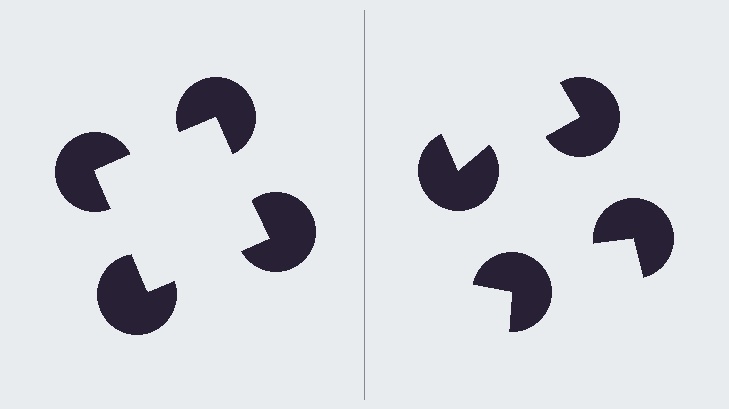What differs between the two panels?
The pac-man discs are positioned identically on both sides; only the wedge orientations differ. On the left they align to a square; on the right they are misaligned.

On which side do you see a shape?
An illusory square appears on the left side. On the right side the wedge cuts are rotated, so no coherent shape forms.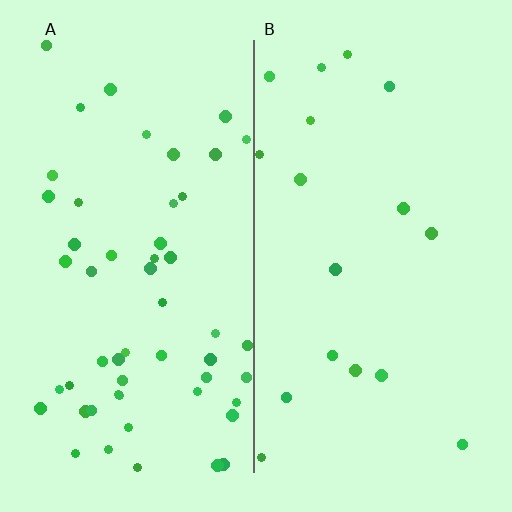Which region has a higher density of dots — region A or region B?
A (the left).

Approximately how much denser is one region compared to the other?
Approximately 3.1× — region A over region B.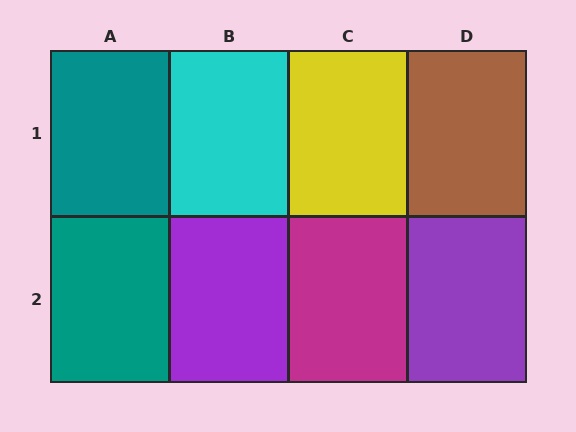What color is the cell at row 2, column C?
Magenta.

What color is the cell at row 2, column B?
Purple.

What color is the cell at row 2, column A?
Teal.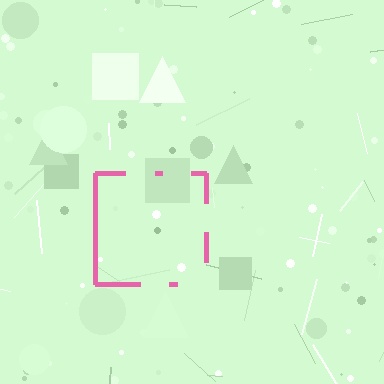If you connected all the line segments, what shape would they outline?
They would outline a square.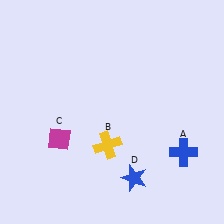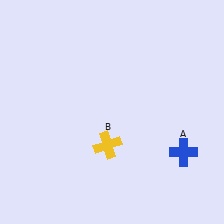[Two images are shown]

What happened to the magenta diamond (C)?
The magenta diamond (C) was removed in Image 2. It was in the bottom-left area of Image 1.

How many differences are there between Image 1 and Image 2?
There are 2 differences between the two images.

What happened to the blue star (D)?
The blue star (D) was removed in Image 2. It was in the bottom-right area of Image 1.